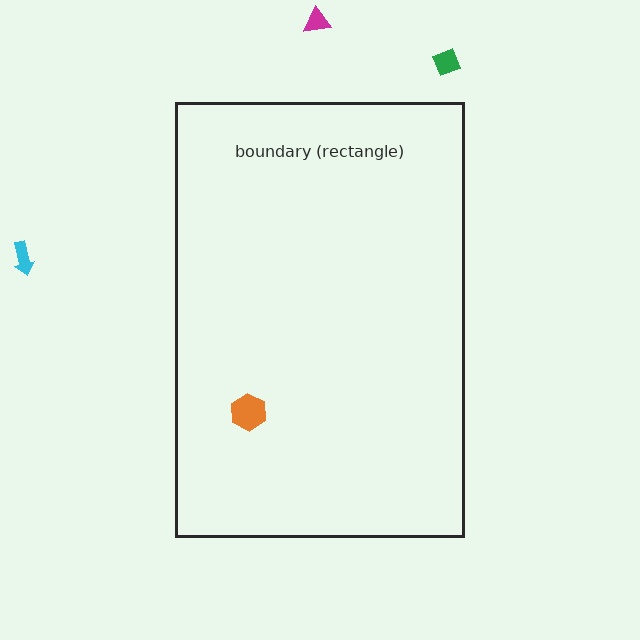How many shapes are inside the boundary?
1 inside, 3 outside.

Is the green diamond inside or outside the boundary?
Outside.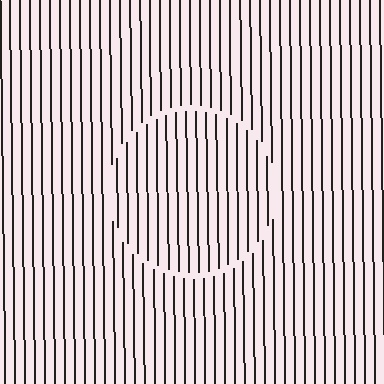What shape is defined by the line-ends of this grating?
An illusory circle. The interior of the shape contains the same grating, shifted by half a period — the contour is defined by the phase discontinuity where line-ends from the inner and outer gratings abut.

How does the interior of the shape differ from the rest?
The interior of the shape contains the same grating, shifted by half a period — the contour is defined by the phase discontinuity where line-ends from the inner and outer gratings abut.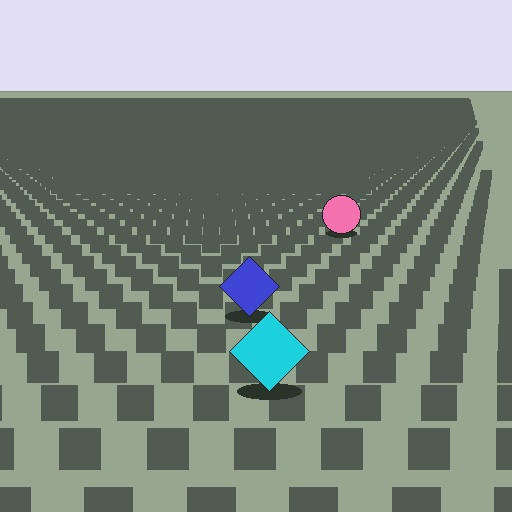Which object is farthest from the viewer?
The pink circle is farthest from the viewer. It appears smaller and the ground texture around it is denser.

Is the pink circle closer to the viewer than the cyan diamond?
No. The cyan diamond is closer — you can tell from the texture gradient: the ground texture is coarser near it.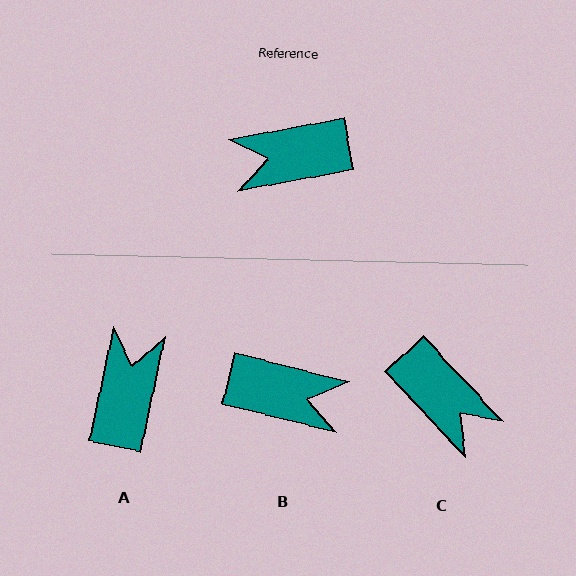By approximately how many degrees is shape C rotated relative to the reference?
Approximately 123 degrees counter-clockwise.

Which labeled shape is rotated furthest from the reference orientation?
B, about 155 degrees away.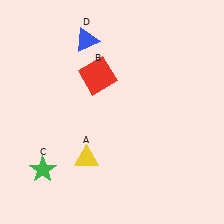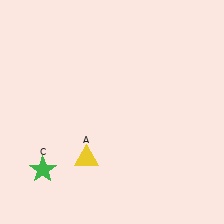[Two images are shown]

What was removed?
The blue triangle (D), the red square (B) were removed in Image 2.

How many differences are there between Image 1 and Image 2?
There are 2 differences between the two images.